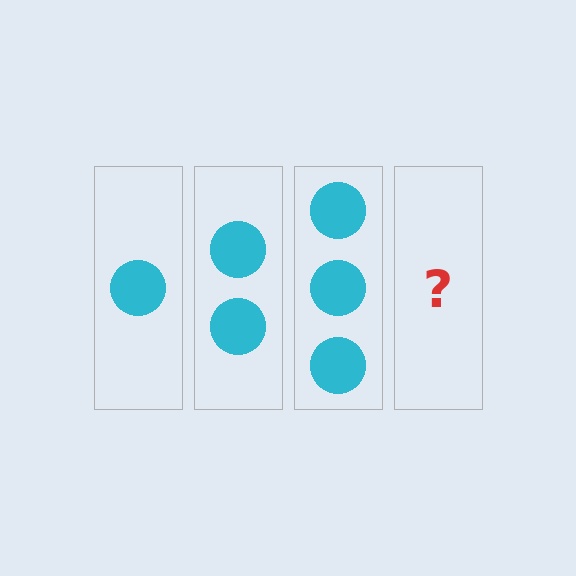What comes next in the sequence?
The next element should be 4 circles.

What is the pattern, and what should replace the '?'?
The pattern is that each step adds one more circle. The '?' should be 4 circles.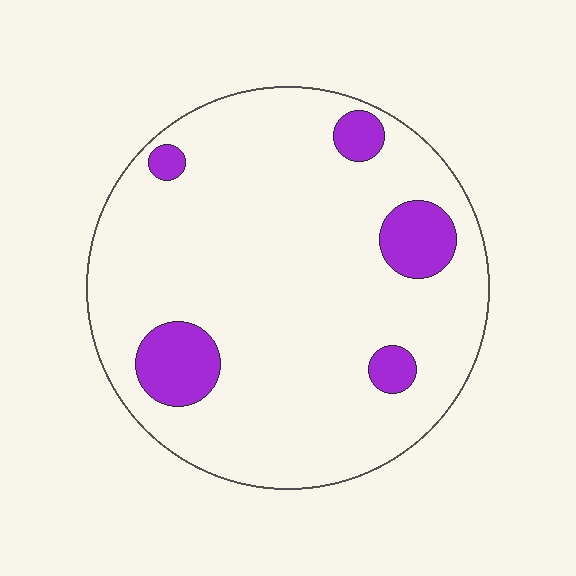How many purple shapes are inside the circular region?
5.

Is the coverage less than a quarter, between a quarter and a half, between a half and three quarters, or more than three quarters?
Less than a quarter.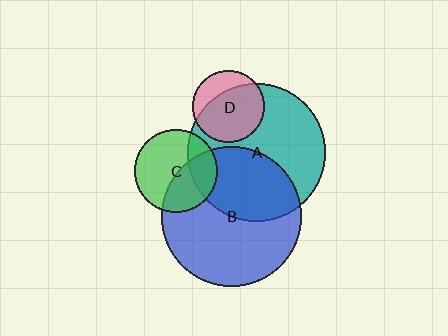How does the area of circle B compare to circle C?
Approximately 2.8 times.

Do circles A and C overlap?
Yes.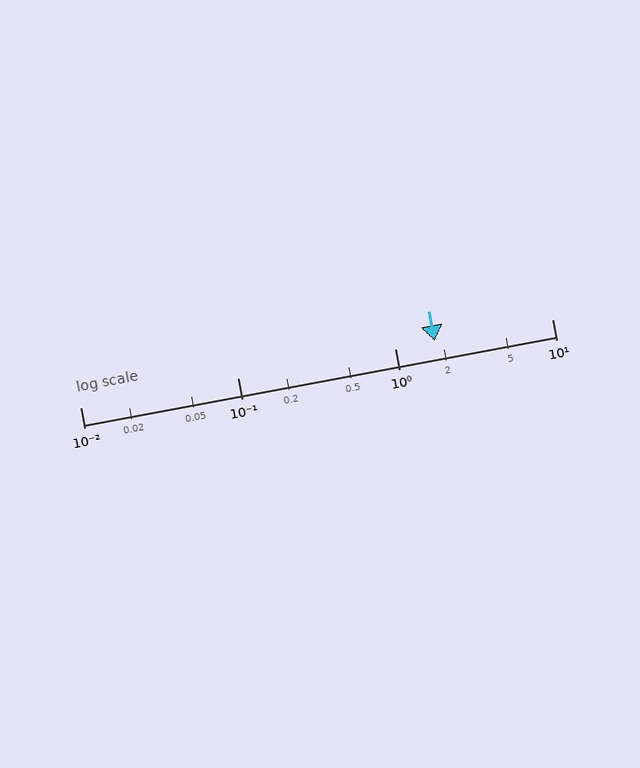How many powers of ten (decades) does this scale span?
The scale spans 3 decades, from 0.01 to 10.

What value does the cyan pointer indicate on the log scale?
The pointer indicates approximately 1.8.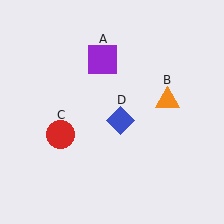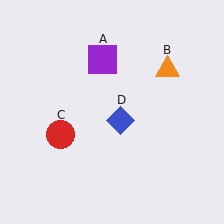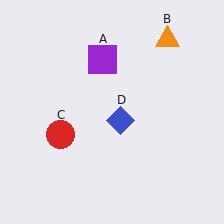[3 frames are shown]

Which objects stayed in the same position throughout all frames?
Purple square (object A) and red circle (object C) and blue diamond (object D) remained stationary.